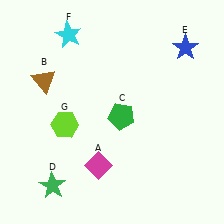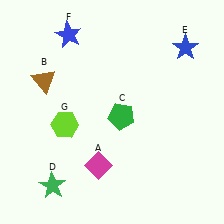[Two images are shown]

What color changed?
The star (F) changed from cyan in Image 1 to blue in Image 2.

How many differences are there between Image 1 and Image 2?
There is 1 difference between the two images.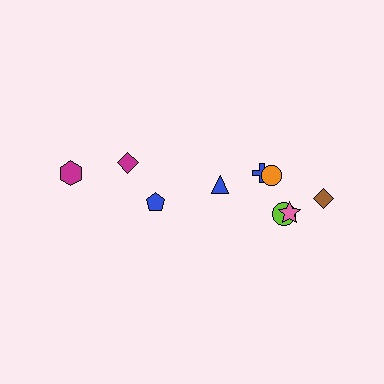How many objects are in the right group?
There are 6 objects.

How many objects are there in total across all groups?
There are 9 objects.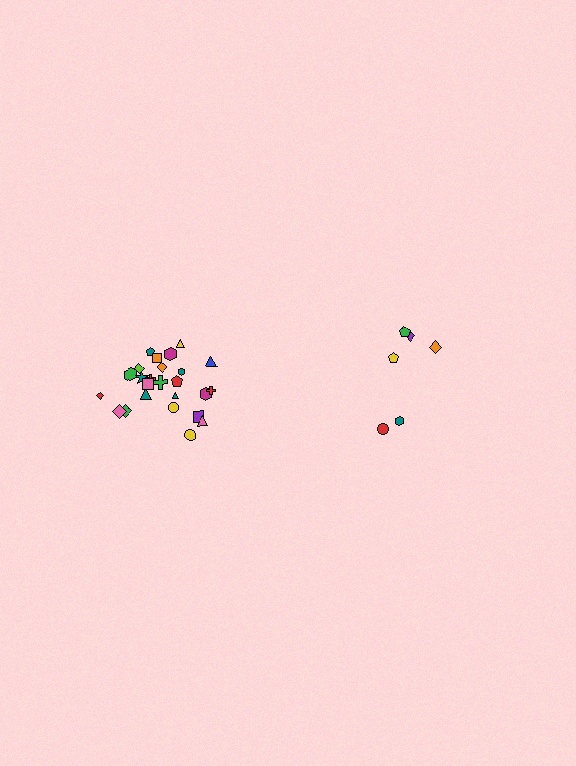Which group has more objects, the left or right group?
The left group.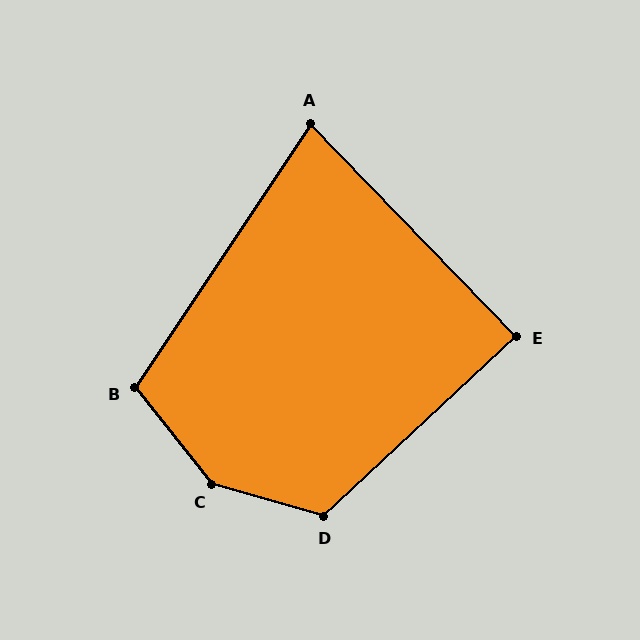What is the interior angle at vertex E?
Approximately 89 degrees (approximately right).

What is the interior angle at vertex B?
Approximately 108 degrees (obtuse).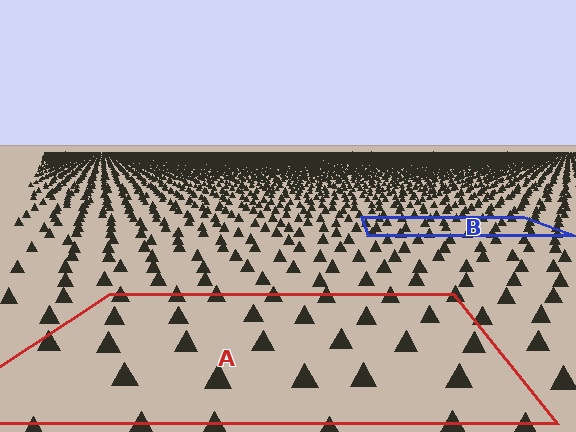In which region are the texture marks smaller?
The texture marks are smaller in region B, because it is farther away.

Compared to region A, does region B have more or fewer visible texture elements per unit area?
Region B has more texture elements per unit area — they are packed more densely because it is farther away.